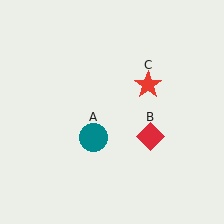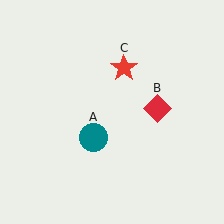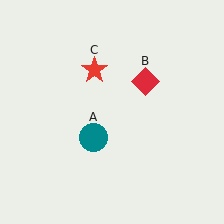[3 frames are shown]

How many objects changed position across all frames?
2 objects changed position: red diamond (object B), red star (object C).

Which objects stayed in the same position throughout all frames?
Teal circle (object A) remained stationary.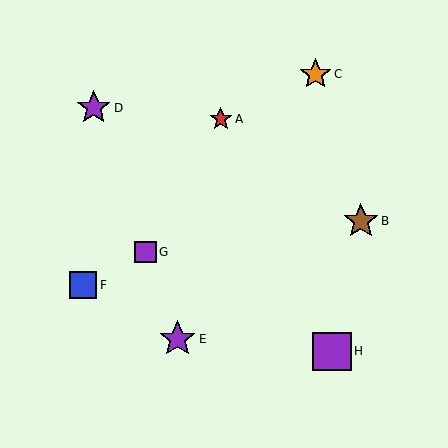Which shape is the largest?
The purple square (labeled H) is the largest.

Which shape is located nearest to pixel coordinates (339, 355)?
The purple square (labeled H) at (332, 351) is nearest to that location.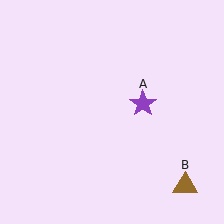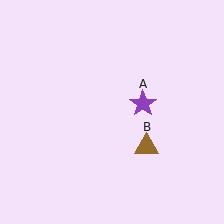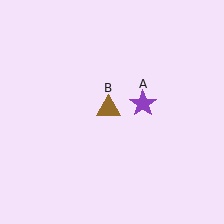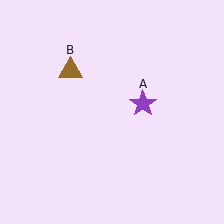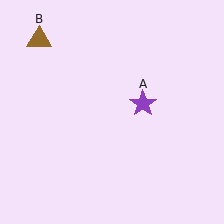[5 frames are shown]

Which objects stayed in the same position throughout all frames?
Purple star (object A) remained stationary.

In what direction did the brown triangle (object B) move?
The brown triangle (object B) moved up and to the left.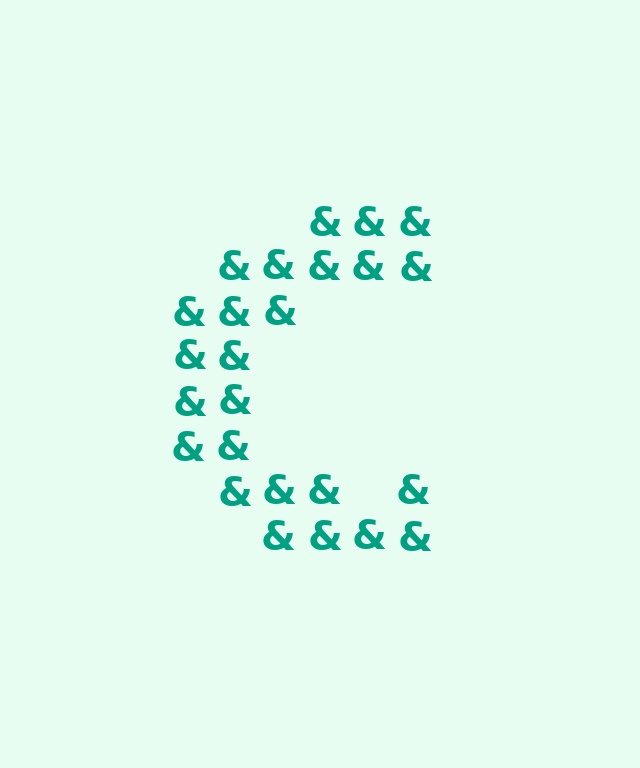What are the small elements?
The small elements are ampersands.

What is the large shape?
The large shape is the letter C.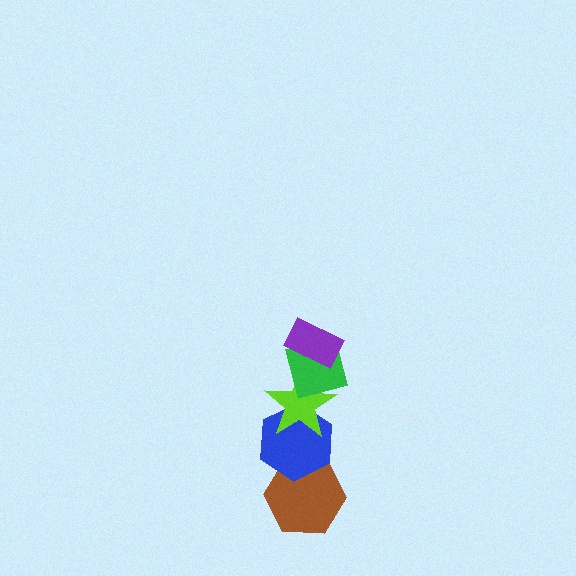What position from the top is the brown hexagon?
The brown hexagon is 5th from the top.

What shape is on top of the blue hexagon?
The lime star is on top of the blue hexagon.